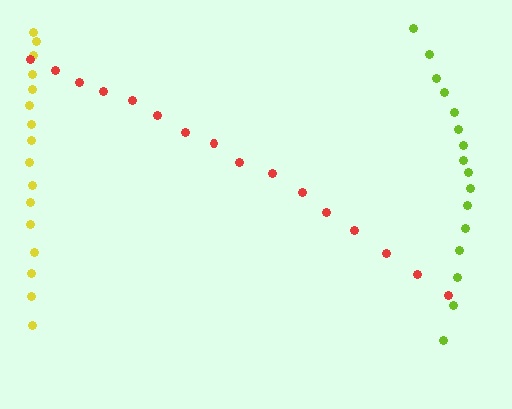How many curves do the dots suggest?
There are 3 distinct paths.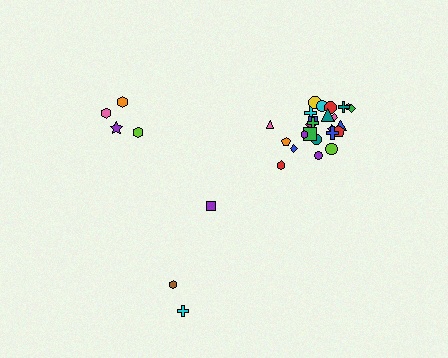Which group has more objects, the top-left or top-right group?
The top-right group.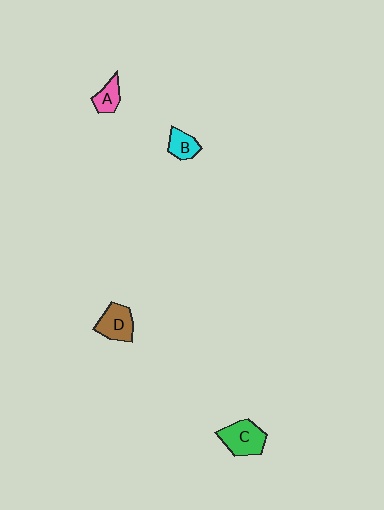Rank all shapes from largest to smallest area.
From largest to smallest: C (green), D (brown), B (cyan), A (pink).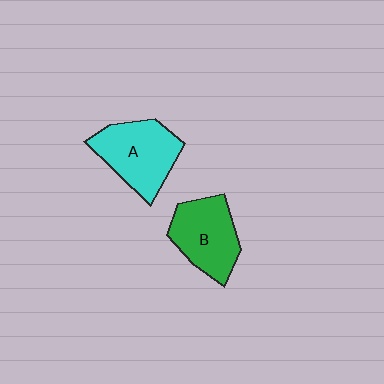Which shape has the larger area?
Shape A (cyan).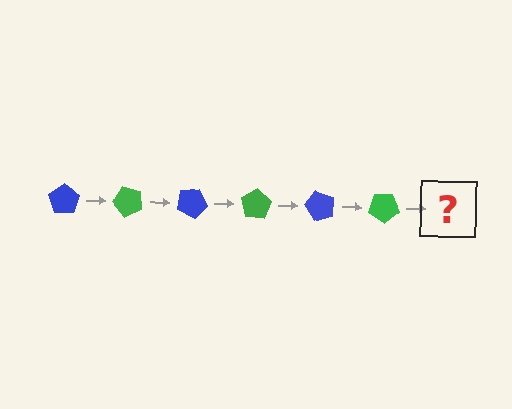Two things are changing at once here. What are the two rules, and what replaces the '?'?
The two rules are that it rotates 50 degrees each step and the color cycles through blue and green. The '?' should be a blue pentagon, rotated 300 degrees from the start.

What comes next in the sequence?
The next element should be a blue pentagon, rotated 300 degrees from the start.